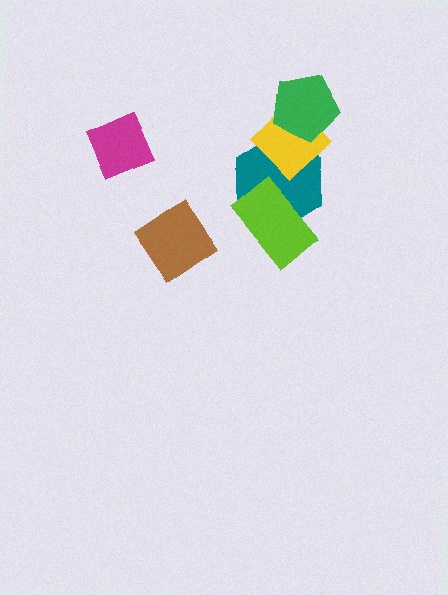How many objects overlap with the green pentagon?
1 object overlaps with the green pentagon.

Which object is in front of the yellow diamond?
The green pentagon is in front of the yellow diamond.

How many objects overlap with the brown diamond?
0 objects overlap with the brown diamond.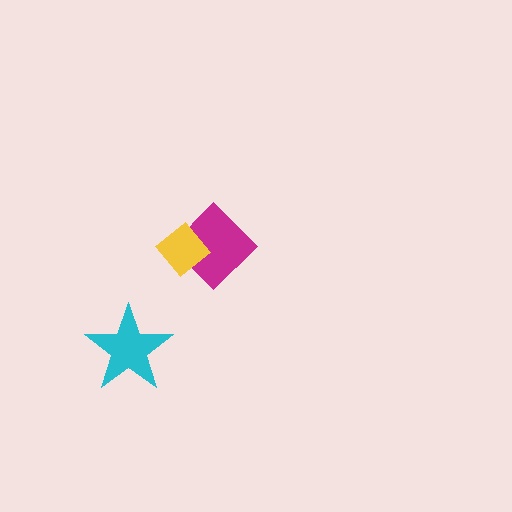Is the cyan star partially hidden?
No, no other shape covers it.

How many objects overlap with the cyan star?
0 objects overlap with the cyan star.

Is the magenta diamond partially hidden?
Yes, it is partially covered by another shape.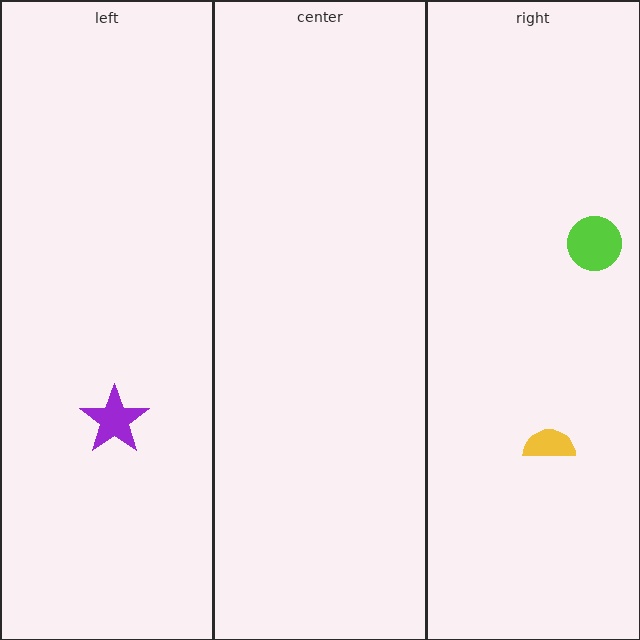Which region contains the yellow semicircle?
The right region.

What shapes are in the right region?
The yellow semicircle, the lime circle.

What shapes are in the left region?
The purple star.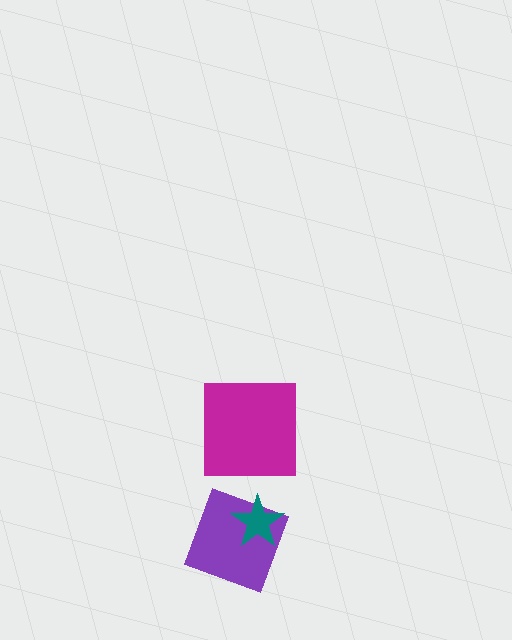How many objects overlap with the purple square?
1 object overlaps with the purple square.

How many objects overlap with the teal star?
1 object overlaps with the teal star.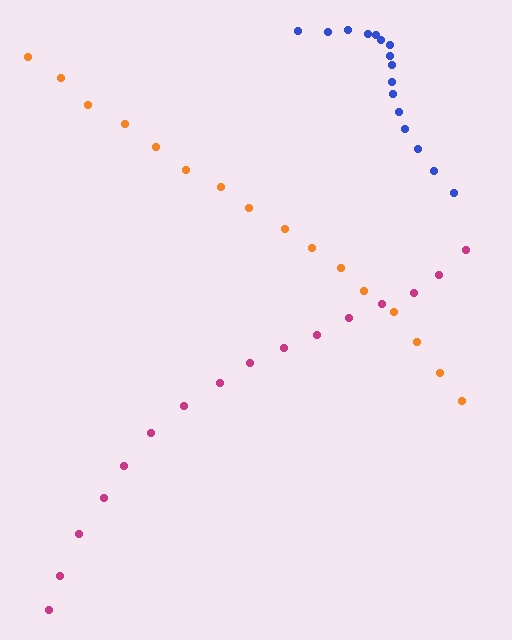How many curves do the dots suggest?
There are 3 distinct paths.